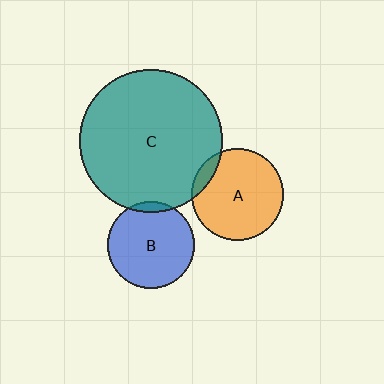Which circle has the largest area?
Circle C (teal).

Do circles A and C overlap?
Yes.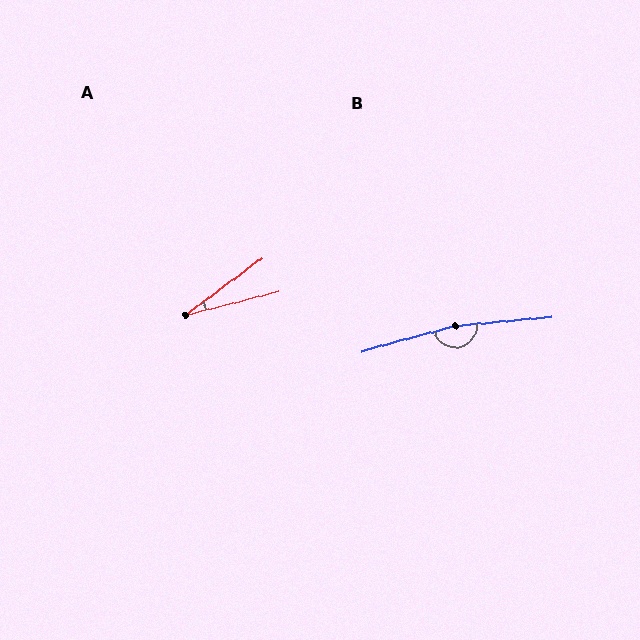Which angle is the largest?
B, at approximately 170 degrees.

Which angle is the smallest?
A, at approximately 22 degrees.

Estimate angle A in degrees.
Approximately 22 degrees.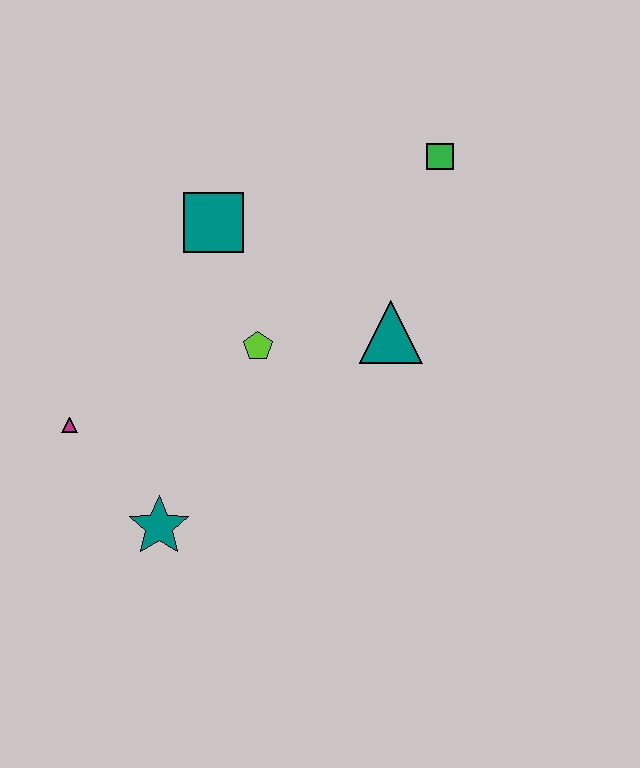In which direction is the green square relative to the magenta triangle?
The green square is to the right of the magenta triangle.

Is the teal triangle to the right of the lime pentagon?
Yes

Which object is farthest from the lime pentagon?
The green square is farthest from the lime pentagon.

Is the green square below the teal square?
No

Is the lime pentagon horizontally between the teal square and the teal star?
No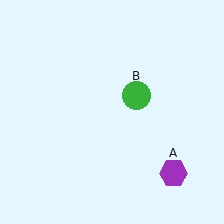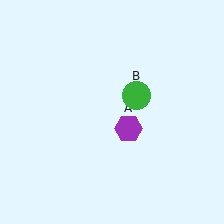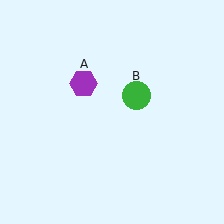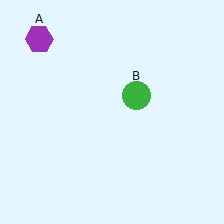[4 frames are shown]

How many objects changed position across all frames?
1 object changed position: purple hexagon (object A).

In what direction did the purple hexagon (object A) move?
The purple hexagon (object A) moved up and to the left.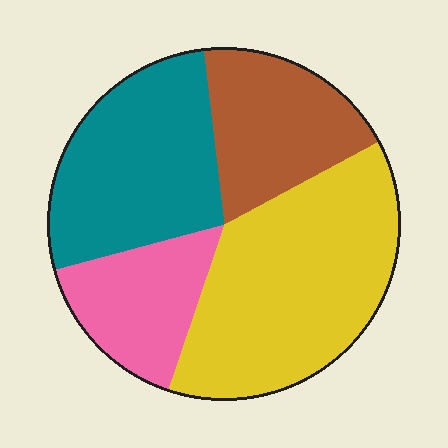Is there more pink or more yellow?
Yellow.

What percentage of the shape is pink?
Pink takes up about one sixth (1/6) of the shape.